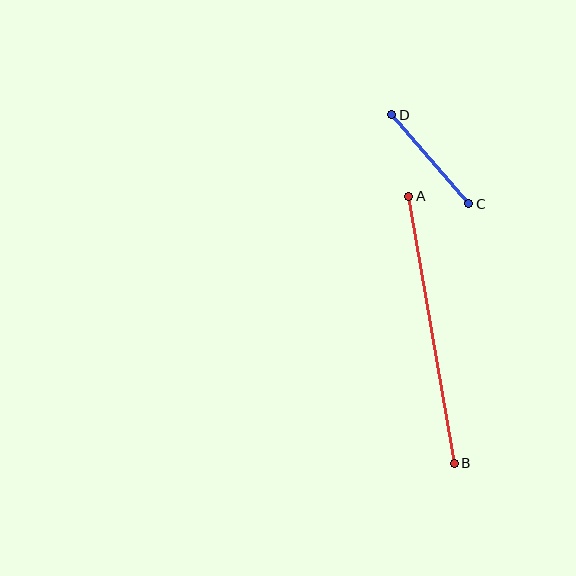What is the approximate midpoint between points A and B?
The midpoint is at approximately (431, 330) pixels.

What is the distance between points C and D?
The distance is approximately 118 pixels.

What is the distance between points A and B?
The distance is approximately 271 pixels.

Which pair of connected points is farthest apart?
Points A and B are farthest apart.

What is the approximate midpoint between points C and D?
The midpoint is at approximately (430, 159) pixels.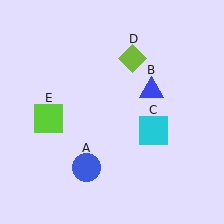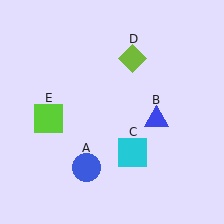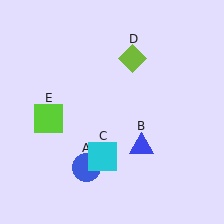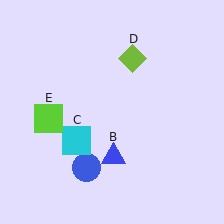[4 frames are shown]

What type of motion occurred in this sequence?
The blue triangle (object B), cyan square (object C) rotated clockwise around the center of the scene.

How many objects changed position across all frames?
2 objects changed position: blue triangle (object B), cyan square (object C).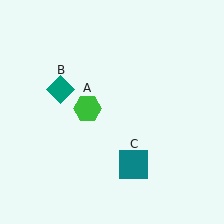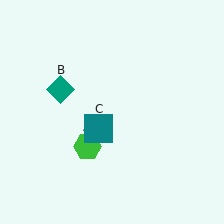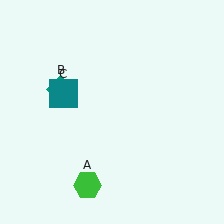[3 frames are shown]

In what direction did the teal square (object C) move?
The teal square (object C) moved up and to the left.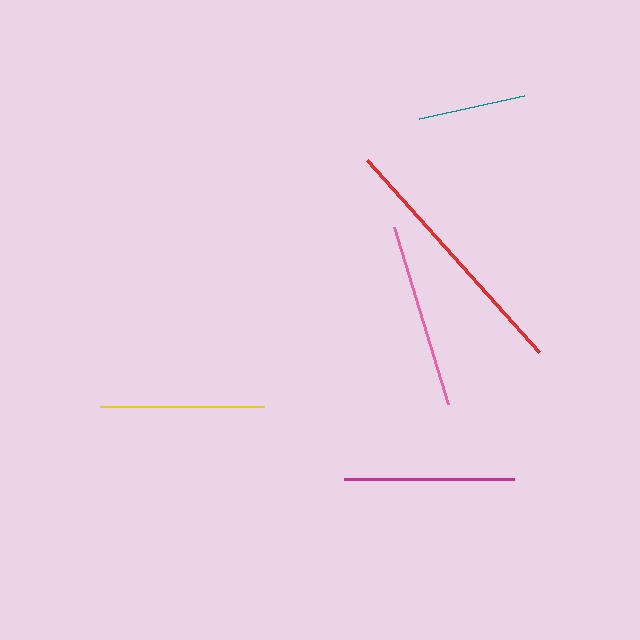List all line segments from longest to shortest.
From longest to shortest: red, pink, magenta, yellow, teal.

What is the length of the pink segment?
The pink segment is approximately 186 pixels long.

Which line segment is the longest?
The red line is the longest at approximately 257 pixels.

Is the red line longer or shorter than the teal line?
The red line is longer than the teal line.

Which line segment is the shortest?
The teal line is the shortest at approximately 107 pixels.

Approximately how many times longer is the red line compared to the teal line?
The red line is approximately 2.4 times the length of the teal line.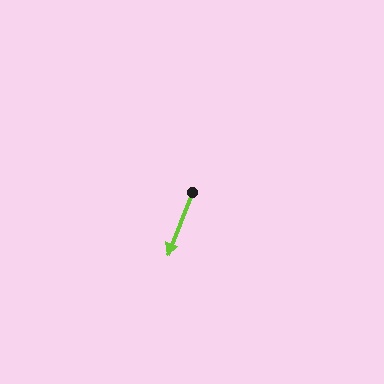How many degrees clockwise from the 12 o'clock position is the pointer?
Approximately 201 degrees.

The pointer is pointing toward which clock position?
Roughly 7 o'clock.